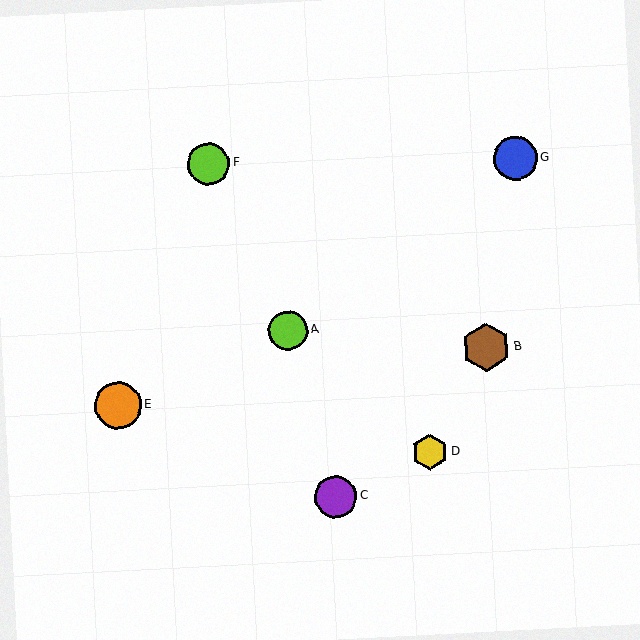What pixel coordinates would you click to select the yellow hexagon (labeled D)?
Click at (430, 452) to select the yellow hexagon D.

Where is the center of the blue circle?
The center of the blue circle is at (516, 158).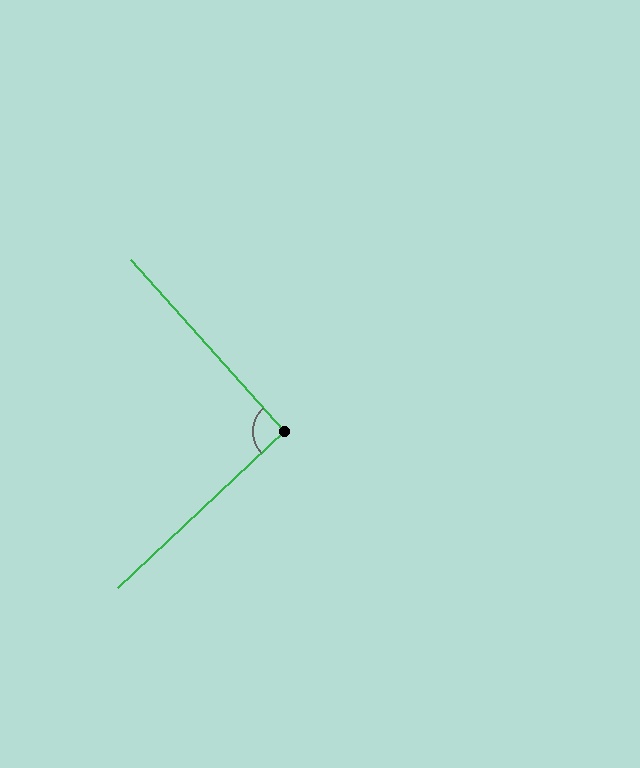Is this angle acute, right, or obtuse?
It is approximately a right angle.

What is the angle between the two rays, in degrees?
Approximately 92 degrees.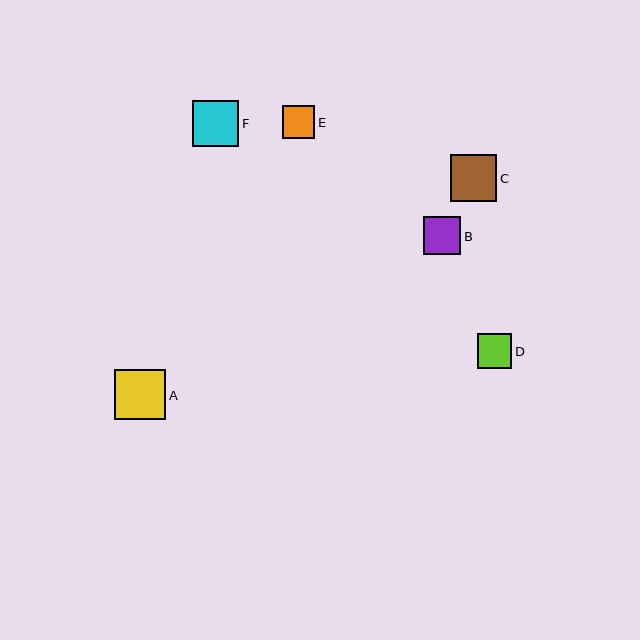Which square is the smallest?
Square E is the smallest with a size of approximately 32 pixels.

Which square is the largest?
Square A is the largest with a size of approximately 51 pixels.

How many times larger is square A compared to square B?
Square A is approximately 1.4 times the size of square B.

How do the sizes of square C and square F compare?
Square C and square F are approximately the same size.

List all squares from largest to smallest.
From largest to smallest: A, C, F, B, D, E.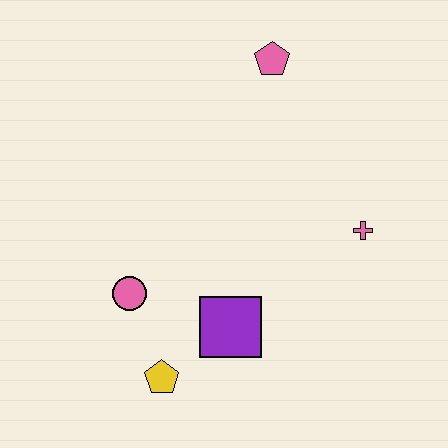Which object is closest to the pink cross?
The purple square is closest to the pink cross.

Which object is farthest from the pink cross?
The yellow pentagon is farthest from the pink cross.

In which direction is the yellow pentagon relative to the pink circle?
The yellow pentagon is below the pink circle.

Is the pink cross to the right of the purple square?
Yes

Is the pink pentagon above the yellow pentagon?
Yes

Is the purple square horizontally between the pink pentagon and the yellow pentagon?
Yes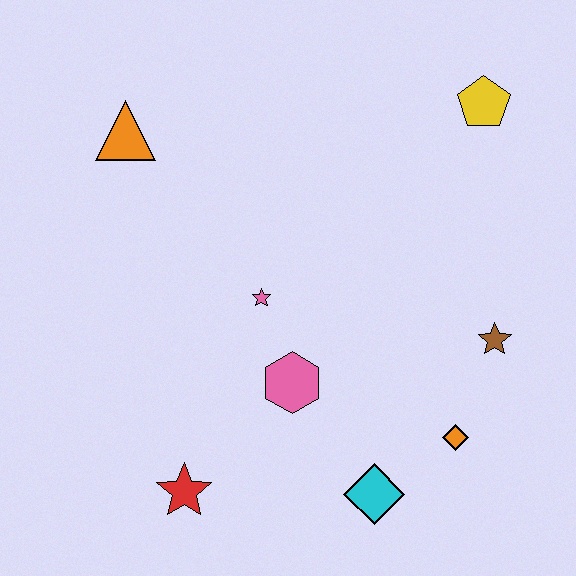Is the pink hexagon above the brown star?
No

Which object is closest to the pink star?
The pink hexagon is closest to the pink star.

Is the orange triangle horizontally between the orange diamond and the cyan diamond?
No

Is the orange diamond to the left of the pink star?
No